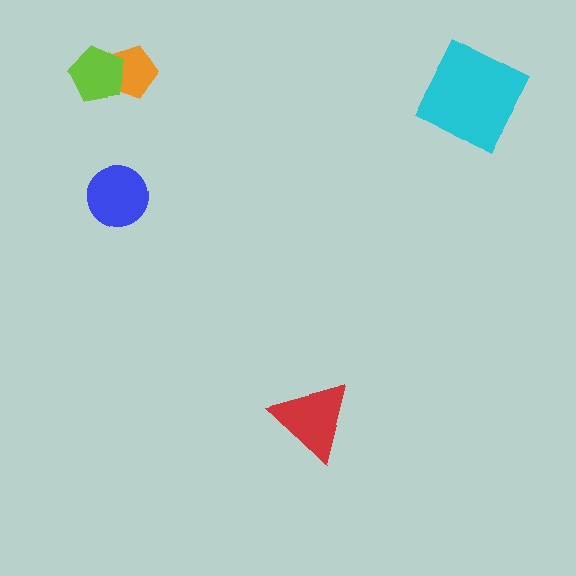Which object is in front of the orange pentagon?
The lime pentagon is in front of the orange pentagon.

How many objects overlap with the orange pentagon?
1 object overlaps with the orange pentagon.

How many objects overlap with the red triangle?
0 objects overlap with the red triangle.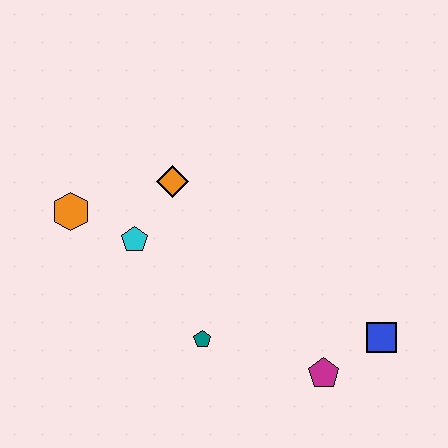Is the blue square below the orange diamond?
Yes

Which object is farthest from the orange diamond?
The blue square is farthest from the orange diamond.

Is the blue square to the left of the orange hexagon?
No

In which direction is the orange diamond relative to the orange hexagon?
The orange diamond is to the right of the orange hexagon.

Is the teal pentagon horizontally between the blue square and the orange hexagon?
Yes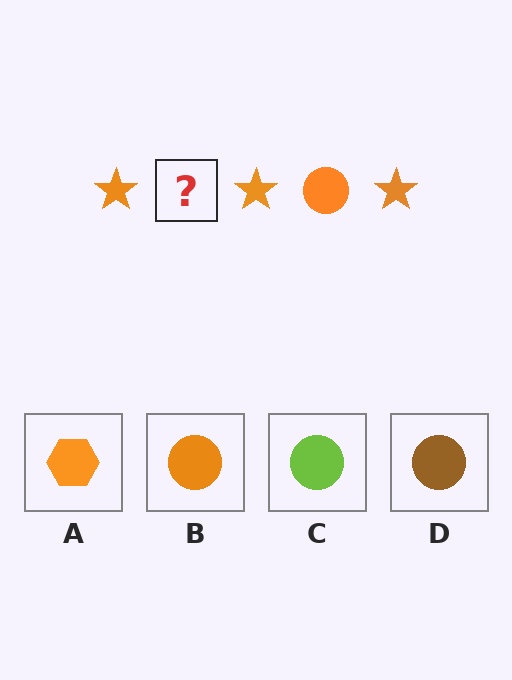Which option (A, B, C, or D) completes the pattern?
B.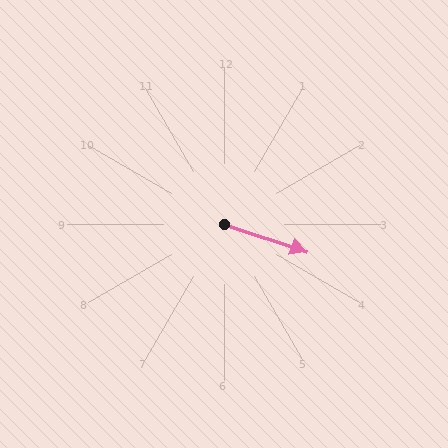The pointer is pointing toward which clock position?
Roughly 4 o'clock.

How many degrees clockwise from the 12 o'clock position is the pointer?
Approximately 108 degrees.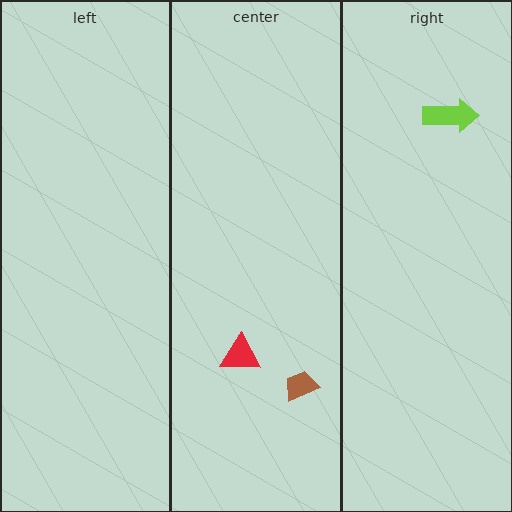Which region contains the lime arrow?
The right region.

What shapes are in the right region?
The lime arrow.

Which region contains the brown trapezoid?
The center region.